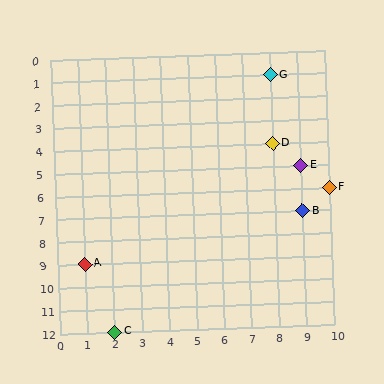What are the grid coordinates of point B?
Point B is at grid coordinates (9, 7).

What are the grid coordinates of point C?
Point C is at grid coordinates (2, 12).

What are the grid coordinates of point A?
Point A is at grid coordinates (1, 9).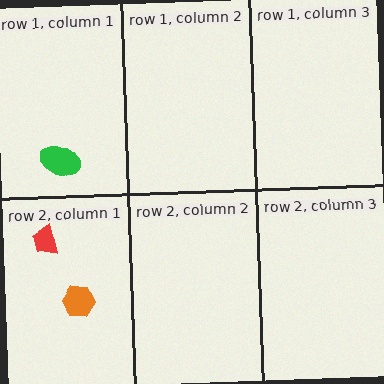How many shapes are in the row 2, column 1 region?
2.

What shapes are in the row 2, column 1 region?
The red trapezoid, the orange hexagon.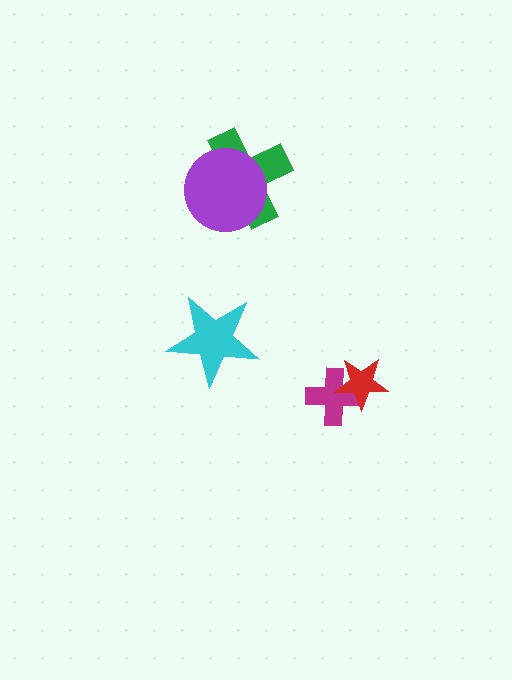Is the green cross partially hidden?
Yes, it is partially covered by another shape.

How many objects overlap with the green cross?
1 object overlaps with the green cross.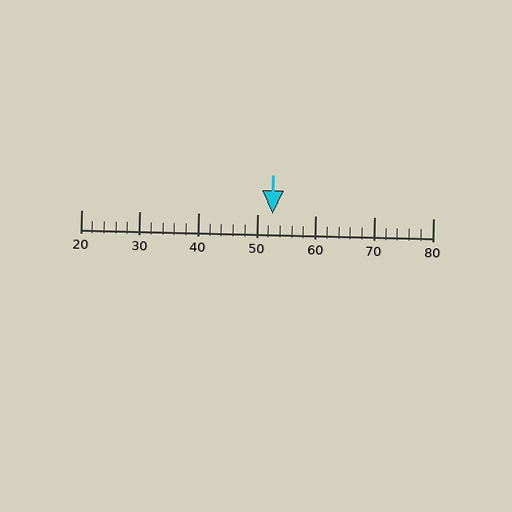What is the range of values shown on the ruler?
The ruler shows values from 20 to 80.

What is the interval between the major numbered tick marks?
The major tick marks are spaced 10 units apart.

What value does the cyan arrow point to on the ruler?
The cyan arrow points to approximately 53.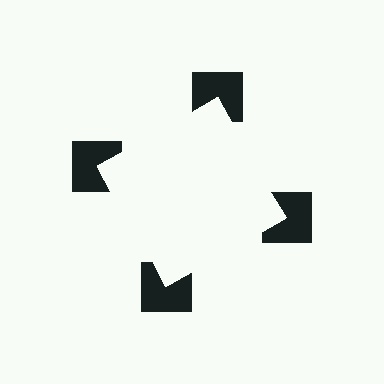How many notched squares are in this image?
There are 4 — one at each vertex of the illusory square.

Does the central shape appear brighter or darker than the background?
It typically appears slightly brighter than the background, even though no actual brightness change is drawn.